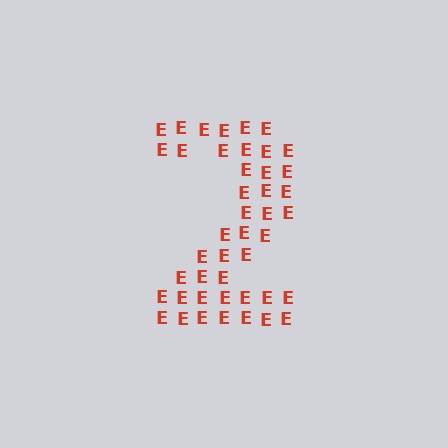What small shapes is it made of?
It is made of small letter E's.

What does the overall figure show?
The overall figure shows the digit 2.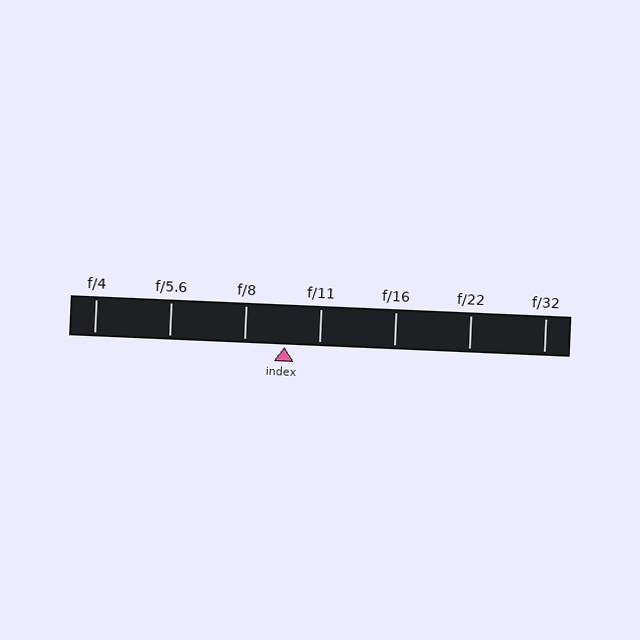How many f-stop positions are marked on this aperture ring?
There are 7 f-stop positions marked.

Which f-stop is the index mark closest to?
The index mark is closest to f/11.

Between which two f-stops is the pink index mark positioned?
The index mark is between f/8 and f/11.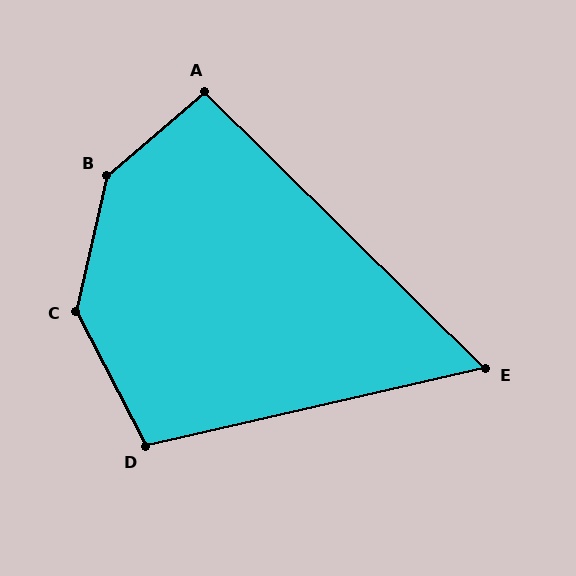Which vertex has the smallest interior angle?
E, at approximately 57 degrees.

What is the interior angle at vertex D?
Approximately 104 degrees (obtuse).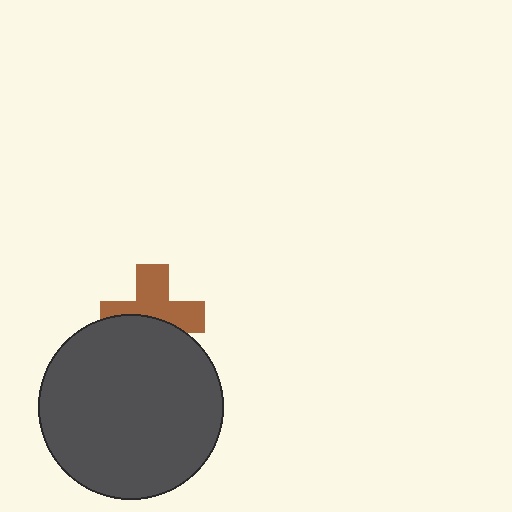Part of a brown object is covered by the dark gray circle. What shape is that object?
It is a cross.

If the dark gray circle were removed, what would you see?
You would see the complete brown cross.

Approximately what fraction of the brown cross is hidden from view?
Roughly 43% of the brown cross is hidden behind the dark gray circle.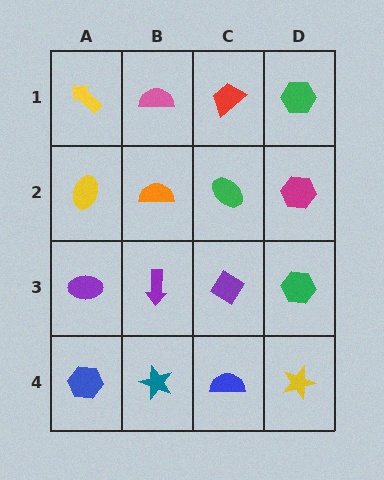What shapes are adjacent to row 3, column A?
A yellow ellipse (row 2, column A), a blue hexagon (row 4, column A), a purple arrow (row 3, column B).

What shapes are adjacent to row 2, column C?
A red trapezoid (row 1, column C), a purple diamond (row 3, column C), an orange semicircle (row 2, column B), a magenta hexagon (row 2, column D).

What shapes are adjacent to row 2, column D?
A green hexagon (row 1, column D), a green hexagon (row 3, column D), a green ellipse (row 2, column C).